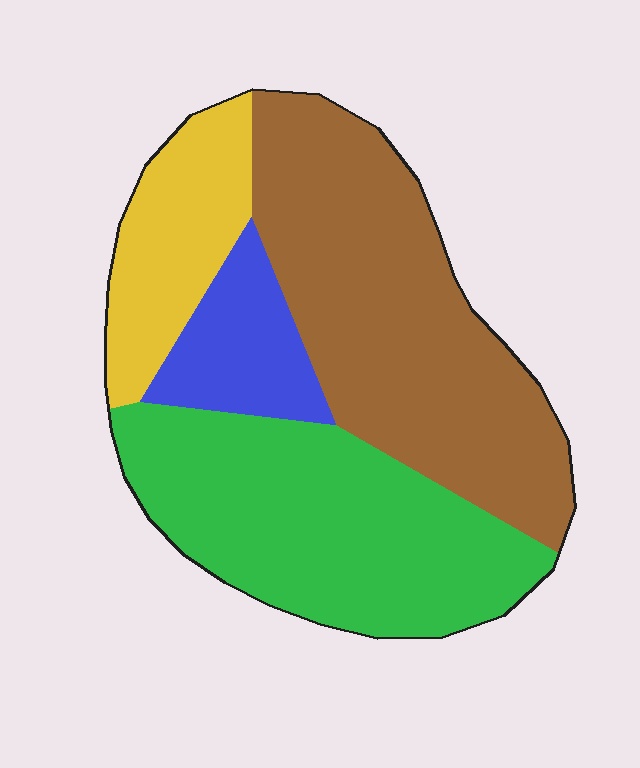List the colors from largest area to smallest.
From largest to smallest: brown, green, yellow, blue.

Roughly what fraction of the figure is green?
Green takes up about one third (1/3) of the figure.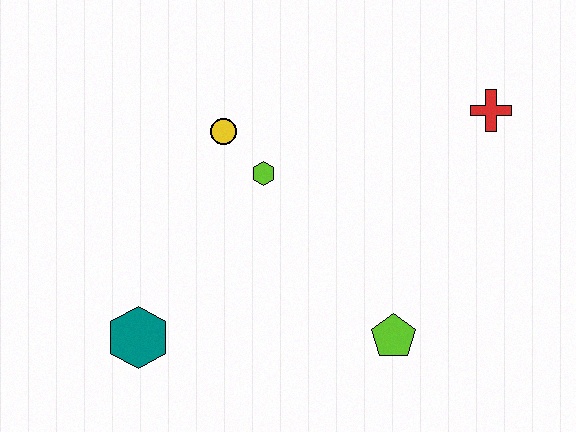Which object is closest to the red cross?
The lime hexagon is closest to the red cross.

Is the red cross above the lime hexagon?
Yes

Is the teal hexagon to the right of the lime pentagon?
No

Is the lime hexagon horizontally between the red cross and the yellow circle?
Yes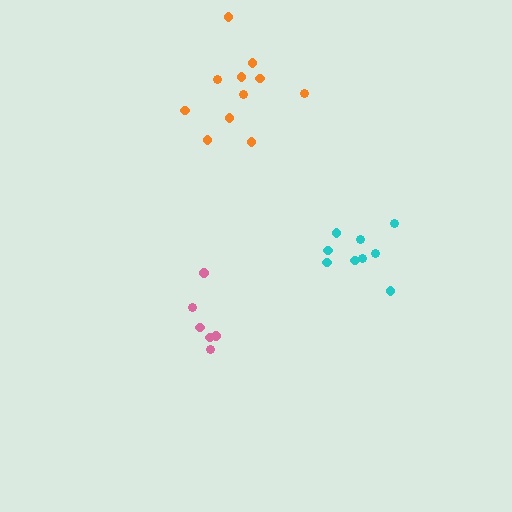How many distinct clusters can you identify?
There are 3 distinct clusters.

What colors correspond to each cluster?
The clusters are colored: pink, cyan, orange.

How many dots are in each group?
Group 1: 6 dots, Group 2: 9 dots, Group 3: 11 dots (26 total).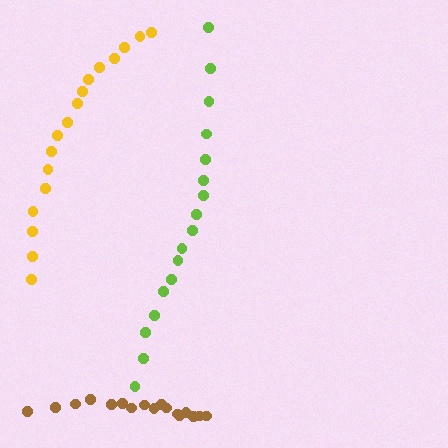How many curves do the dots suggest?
There are 3 distinct paths.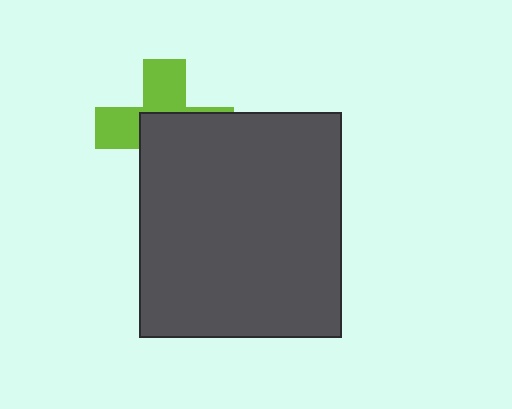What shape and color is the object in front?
The object in front is a dark gray rectangle.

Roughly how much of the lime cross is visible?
A small part of it is visible (roughly 43%).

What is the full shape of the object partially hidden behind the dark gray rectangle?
The partially hidden object is a lime cross.